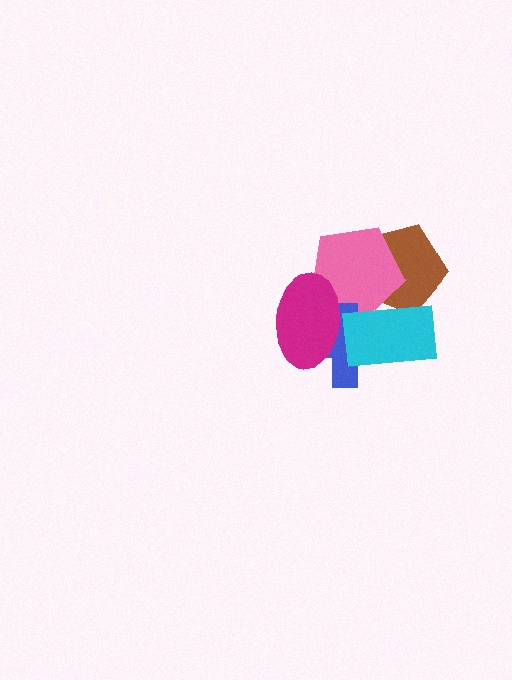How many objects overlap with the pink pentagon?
4 objects overlap with the pink pentagon.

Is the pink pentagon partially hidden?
Yes, it is partially covered by another shape.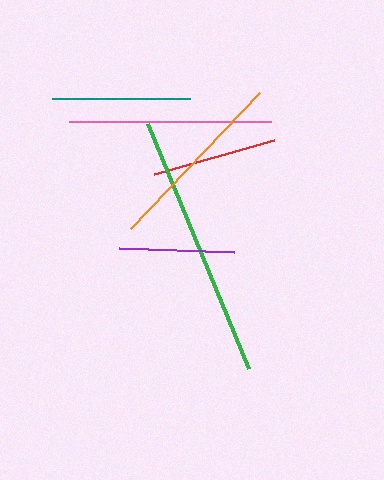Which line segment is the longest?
The green line is the longest at approximately 265 pixels.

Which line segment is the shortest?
The purple line is the shortest at approximately 115 pixels.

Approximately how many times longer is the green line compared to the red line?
The green line is approximately 2.1 times the length of the red line.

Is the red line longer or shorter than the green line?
The green line is longer than the red line.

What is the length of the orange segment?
The orange segment is approximately 187 pixels long.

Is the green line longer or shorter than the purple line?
The green line is longer than the purple line.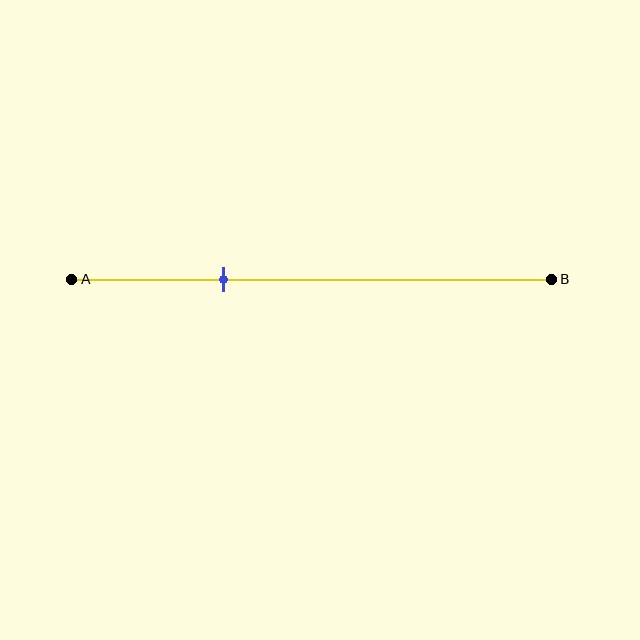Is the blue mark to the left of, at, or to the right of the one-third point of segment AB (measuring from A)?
The blue mark is approximately at the one-third point of segment AB.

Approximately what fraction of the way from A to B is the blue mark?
The blue mark is approximately 30% of the way from A to B.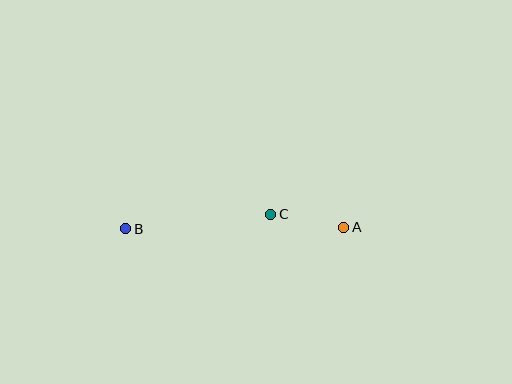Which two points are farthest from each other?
Points A and B are farthest from each other.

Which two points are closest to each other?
Points A and C are closest to each other.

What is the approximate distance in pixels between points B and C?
The distance between B and C is approximately 145 pixels.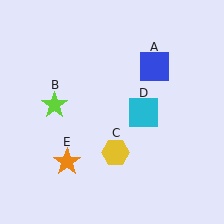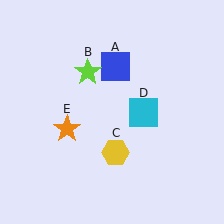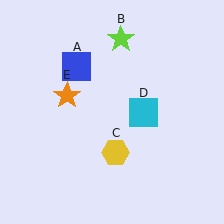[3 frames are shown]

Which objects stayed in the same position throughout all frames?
Yellow hexagon (object C) and cyan square (object D) remained stationary.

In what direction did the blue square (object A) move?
The blue square (object A) moved left.